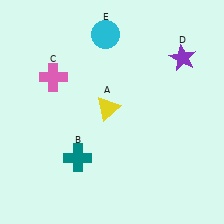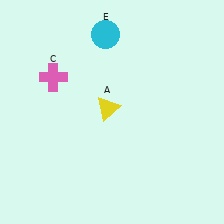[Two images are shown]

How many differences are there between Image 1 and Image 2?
There are 2 differences between the two images.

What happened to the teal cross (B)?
The teal cross (B) was removed in Image 2. It was in the bottom-left area of Image 1.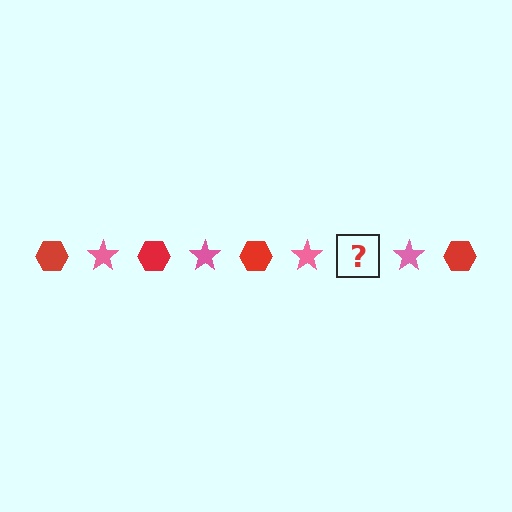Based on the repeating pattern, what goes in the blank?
The blank should be a red hexagon.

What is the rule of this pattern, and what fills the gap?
The rule is that the pattern alternates between red hexagon and pink star. The gap should be filled with a red hexagon.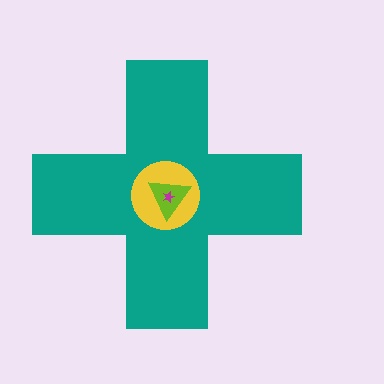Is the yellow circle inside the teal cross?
Yes.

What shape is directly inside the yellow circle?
The lime triangle.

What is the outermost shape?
The teal cross.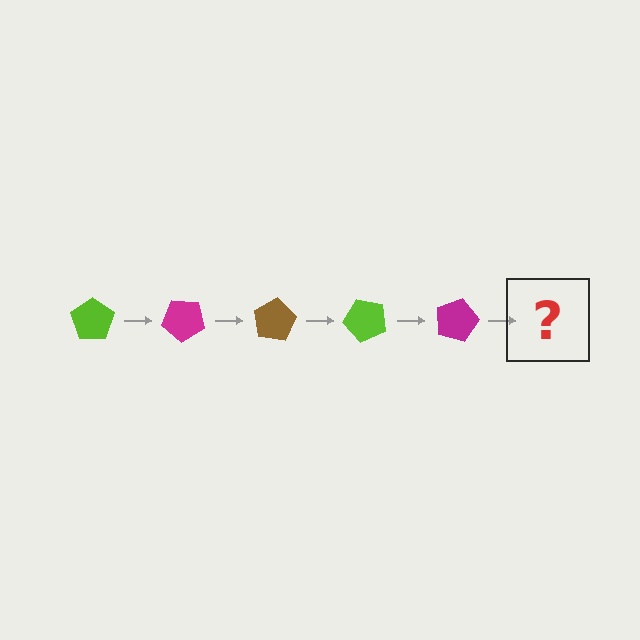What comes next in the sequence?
The next element should be a brown pentagon, rotated 200 degrees from the start.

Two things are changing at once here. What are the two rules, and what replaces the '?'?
The two rules are that it rotates 40 degrees each step and the color cycles through lime, magenta, and brown. The '?' should be a brown pentagon, rotated 200 degrees from the start.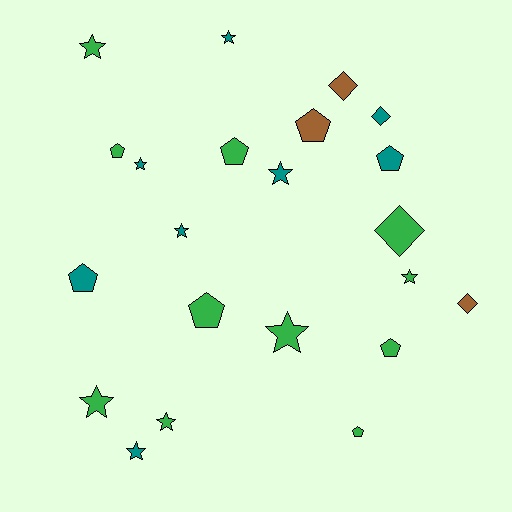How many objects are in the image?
There are 22 objects.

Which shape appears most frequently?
Star, with 10 objects.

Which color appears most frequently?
Green, with 11 objects.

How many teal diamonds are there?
There is 1 teal diamond.